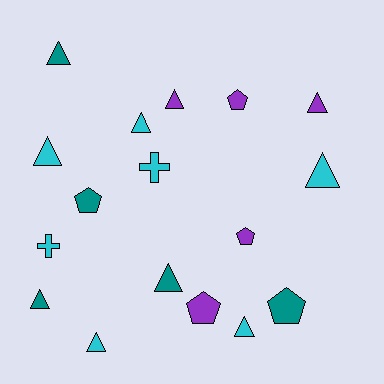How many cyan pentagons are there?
There are no cyan pentagons.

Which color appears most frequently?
Cyan, with 7 objects.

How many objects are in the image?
There are 17 objects.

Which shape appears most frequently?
Triangle, with 10 objects.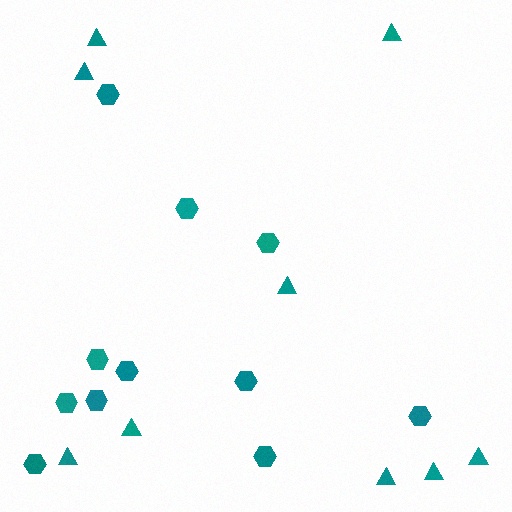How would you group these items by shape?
There are 2 groups: one group of triangles (9) and one group of hexagons (11).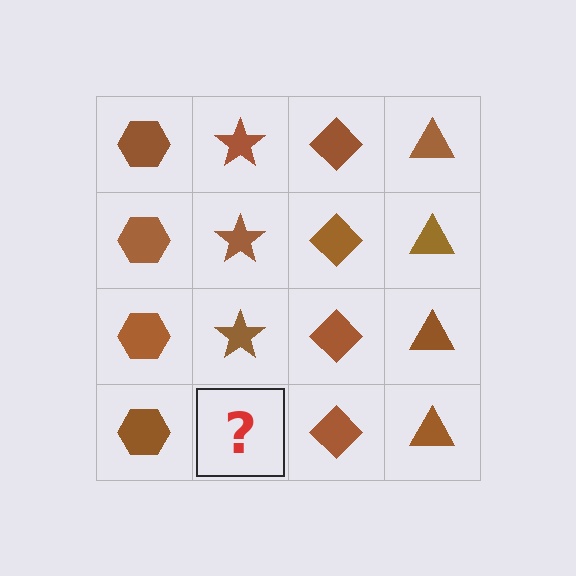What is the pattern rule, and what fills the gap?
The rule is that each column has a consistent shape. The gap should be filled with a brown star.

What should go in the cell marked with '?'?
The missing cell should contain a brown star.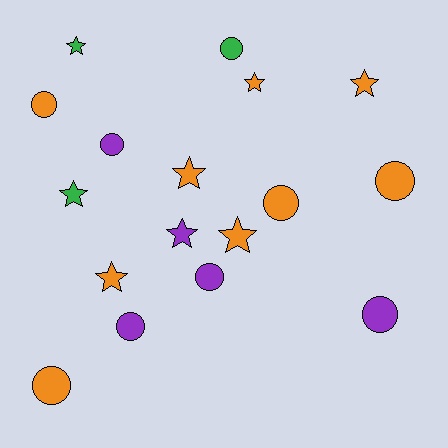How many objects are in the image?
There are 17 objects.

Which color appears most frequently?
Orange, with 9 objects.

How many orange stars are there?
There are 5 orange stars.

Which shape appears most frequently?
Circle, with 9 objects.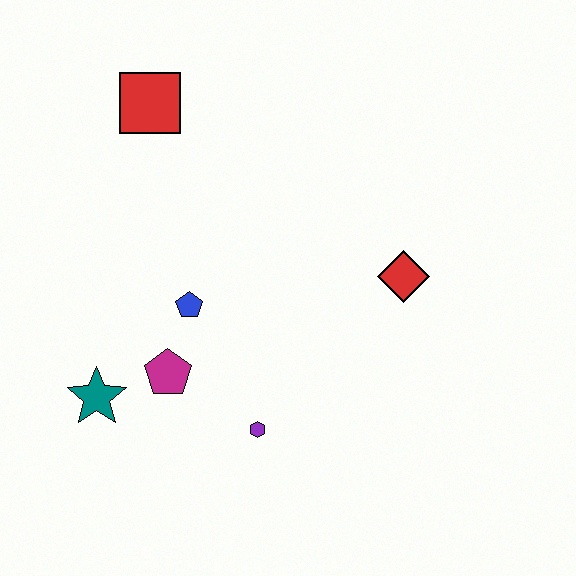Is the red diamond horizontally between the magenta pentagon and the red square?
No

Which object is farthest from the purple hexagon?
The red square is farthest from the purple hexagon.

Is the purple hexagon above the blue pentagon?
No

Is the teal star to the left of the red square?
Yes